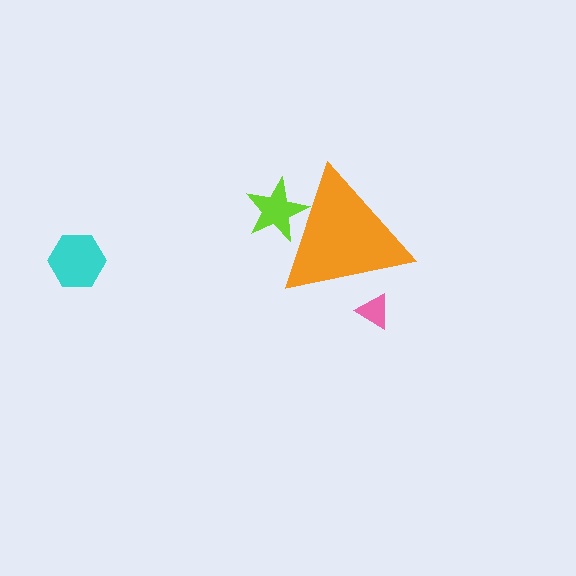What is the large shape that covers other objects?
An orange triangle.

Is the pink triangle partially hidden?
Yes, the pink triangle is partially hidden behind the orange triangle.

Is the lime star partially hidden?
Yes, the lime star is partially hidden behind the orange triangle.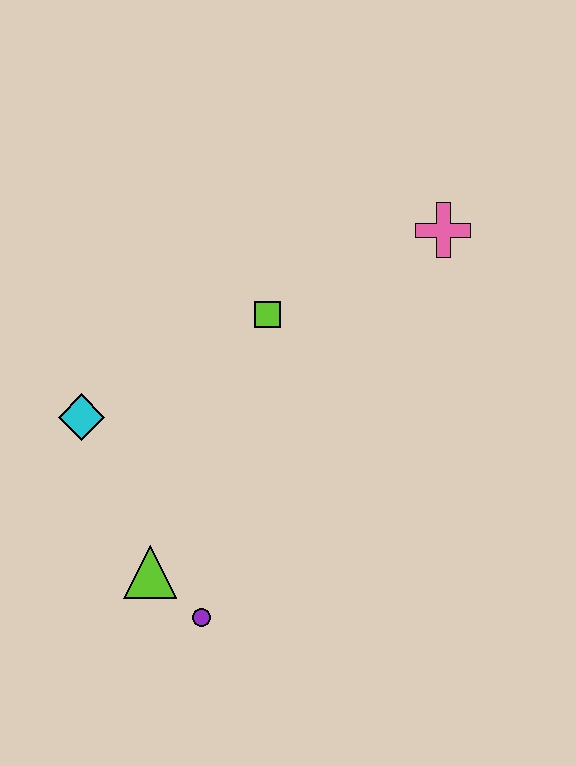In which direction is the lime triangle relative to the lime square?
The lime triangle is below the lime square.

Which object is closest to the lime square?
The pink cross is closest to the lime square.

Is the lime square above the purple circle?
Yes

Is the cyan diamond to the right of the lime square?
No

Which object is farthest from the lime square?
The purple circle is farthest from the lime square.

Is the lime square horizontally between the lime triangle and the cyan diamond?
No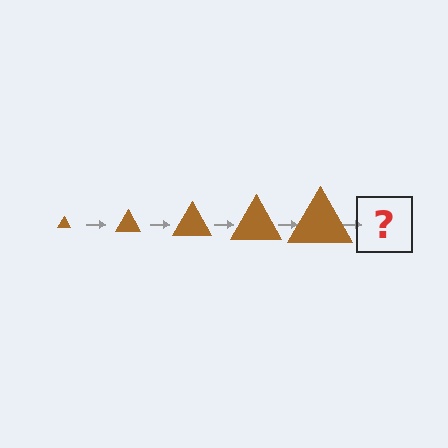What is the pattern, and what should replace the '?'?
The pattern is that the triangle gets progressively larger each step. The '?' should be a brown triangle, larger than the previous one.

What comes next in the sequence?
The next element should be a brown triangle, larger than the previous one.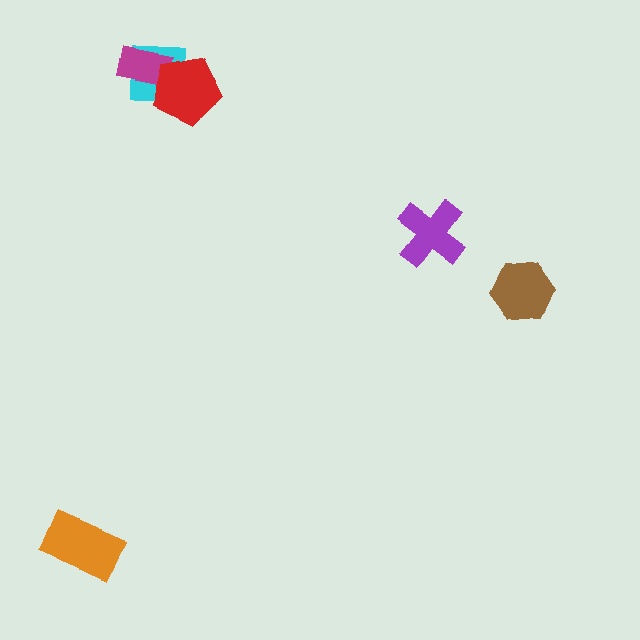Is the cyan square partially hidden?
Yes, it is partially covered by another shape.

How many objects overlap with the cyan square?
2 objects overlap with the cyan square.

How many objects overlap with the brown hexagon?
0 objects overlap with the brown hexagon.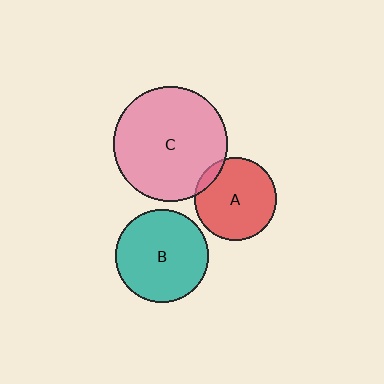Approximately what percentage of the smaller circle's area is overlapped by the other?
Approximately 10%.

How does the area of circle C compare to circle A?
Approximately 1.9 times.